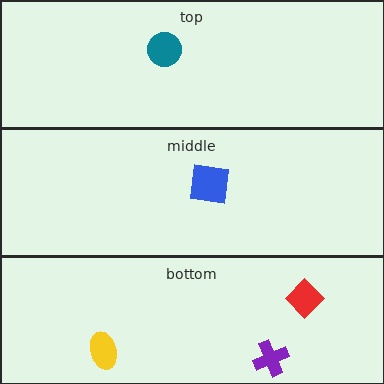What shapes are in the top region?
The teal circle.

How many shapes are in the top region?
1.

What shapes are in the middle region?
The blue square.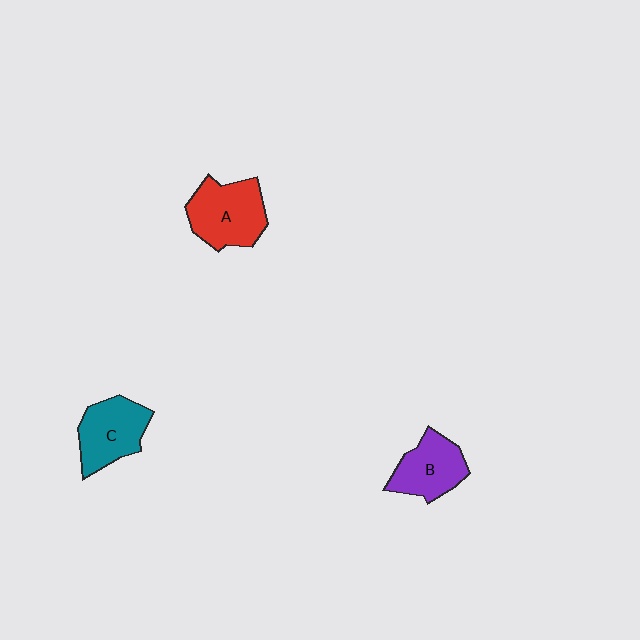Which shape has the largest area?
Shape A (red).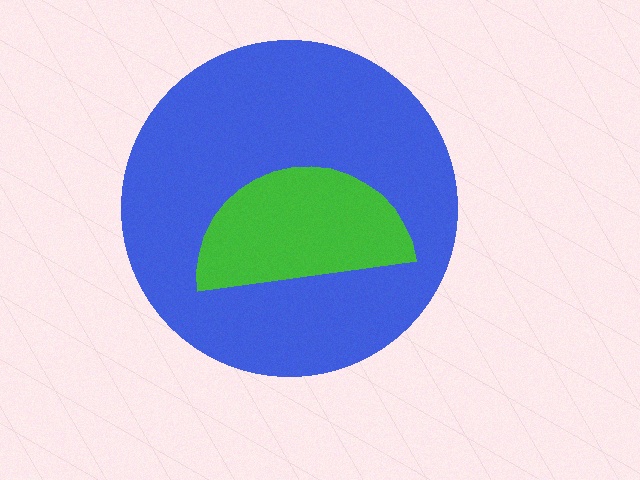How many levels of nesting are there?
2.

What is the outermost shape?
The blue circle.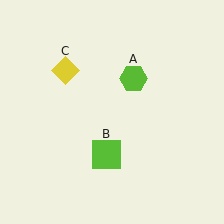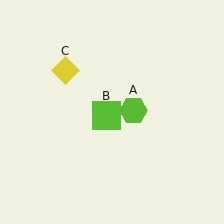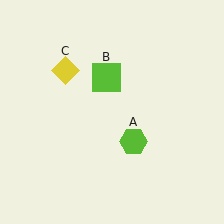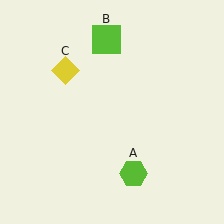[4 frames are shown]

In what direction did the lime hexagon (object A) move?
The lime hexagon (object A) moved down.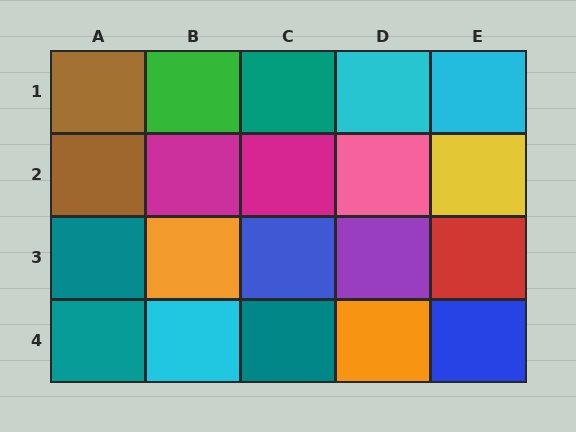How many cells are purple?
1 cell is purple.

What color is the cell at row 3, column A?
Teal.